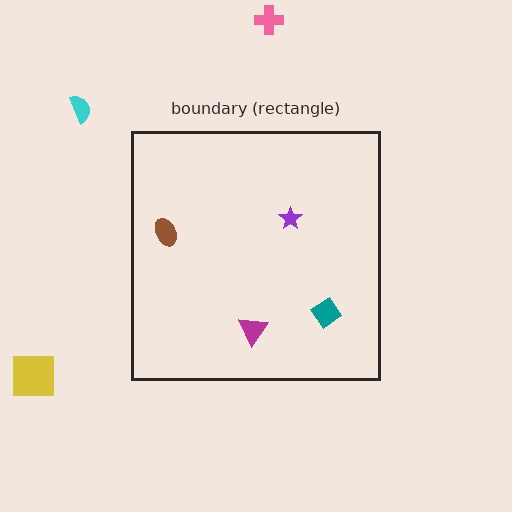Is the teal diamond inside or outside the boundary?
Inside.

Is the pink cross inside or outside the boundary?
Outside.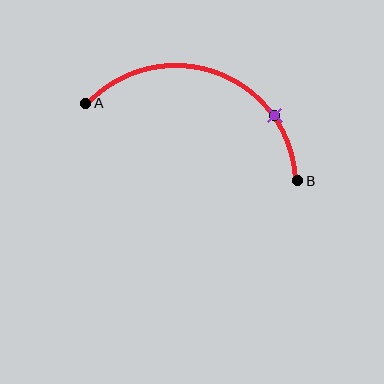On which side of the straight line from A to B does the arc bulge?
The arc bulges above the straight line connecting A and B.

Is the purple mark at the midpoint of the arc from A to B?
No. The purple mark lies on the arc but is closer to endpoint B. The arc midpoint would be at the point on the curve equidistant along the arc from both A and B.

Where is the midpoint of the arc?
The arc midpoint is the point on the curve farthest from the straight line joining A and B. It sits above that line.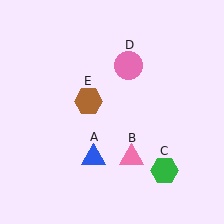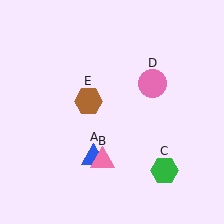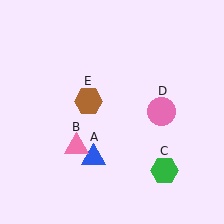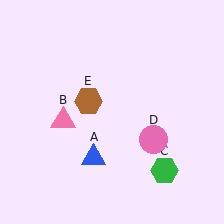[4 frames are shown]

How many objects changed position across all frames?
2 objects changed position: pink triangle (object B), pink circle (object D).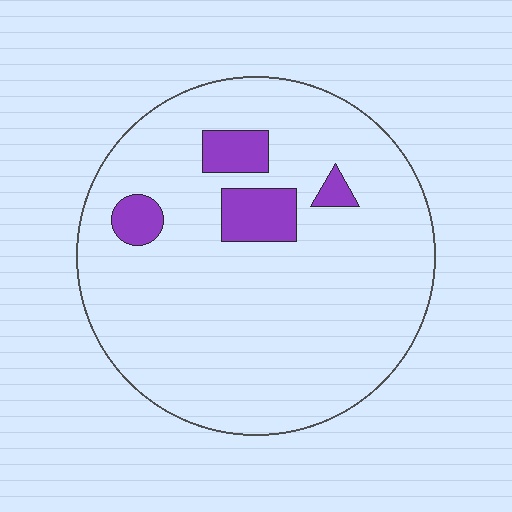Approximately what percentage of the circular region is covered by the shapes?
Approximately 10%.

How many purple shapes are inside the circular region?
4.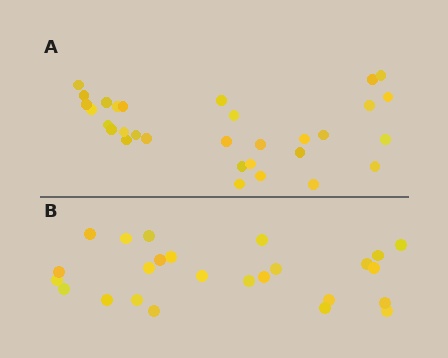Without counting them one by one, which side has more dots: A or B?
Region A (the top region) has more dots.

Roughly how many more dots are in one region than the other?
Region A has about 6 more dots than region B.